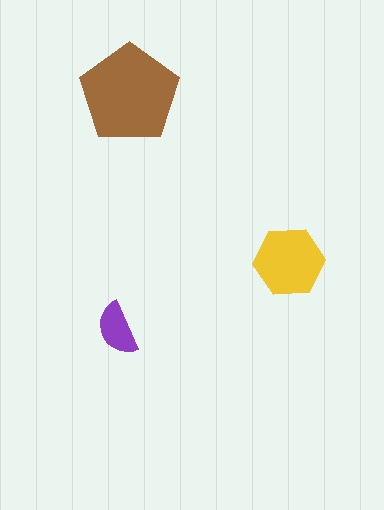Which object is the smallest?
The purple semicircle.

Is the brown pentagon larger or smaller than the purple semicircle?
Larger.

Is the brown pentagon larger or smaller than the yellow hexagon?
Larger.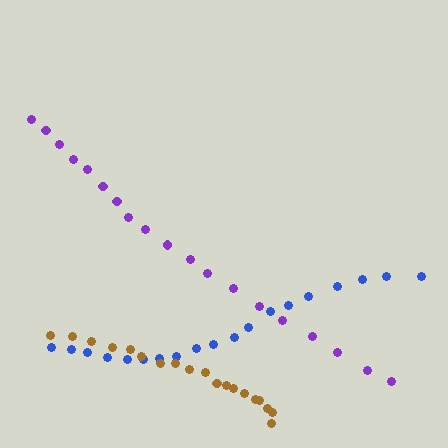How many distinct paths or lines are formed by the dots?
There are 3 distinct paths.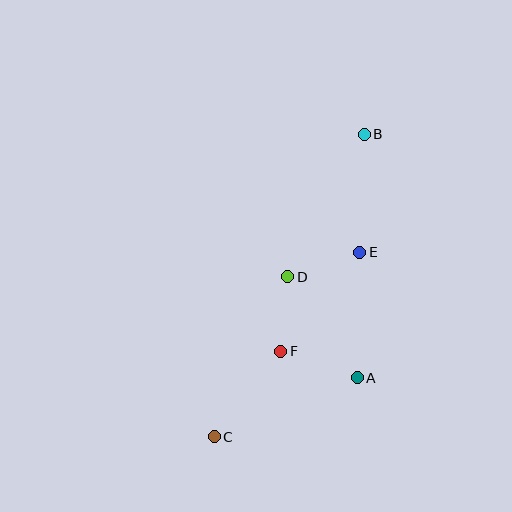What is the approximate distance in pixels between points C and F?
The distance between C and F is approximately 109 pixels.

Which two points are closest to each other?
Points D and F are closest to each other.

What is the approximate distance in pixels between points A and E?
The distance between A and E is approximately 126 pixels.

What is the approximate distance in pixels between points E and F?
The distance between E and F is approximately 127 pixels.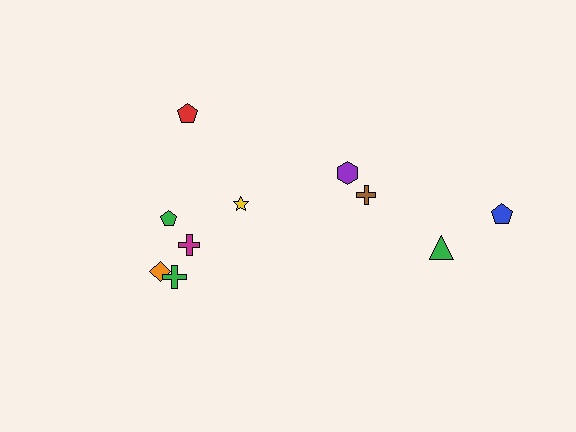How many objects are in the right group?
There are 4 objects.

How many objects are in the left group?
There are 6 objects.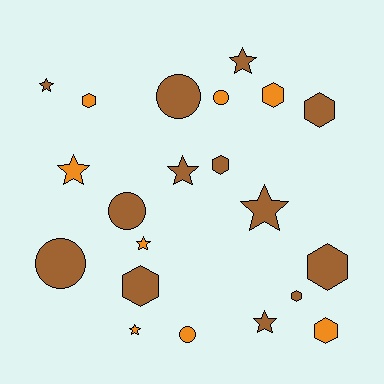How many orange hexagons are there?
There are 3 orange hexagons.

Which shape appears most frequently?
Hexagon, with 8 objects.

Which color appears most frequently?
Brown, with 13 objects.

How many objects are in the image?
There are 21 objects.